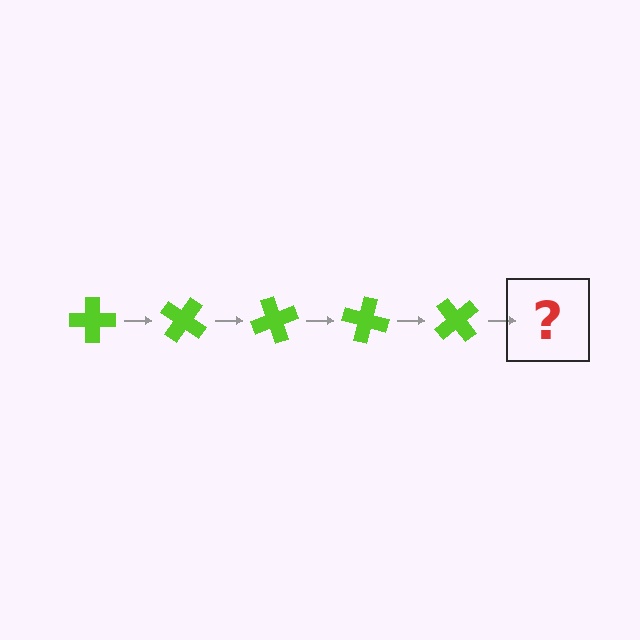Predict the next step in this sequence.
The next step is a lime cross rotated 175 degrees.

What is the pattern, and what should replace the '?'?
The pattern is that the cross rotates 35 degrees each step. The '?' should be a lime cross rotated 175 degrees.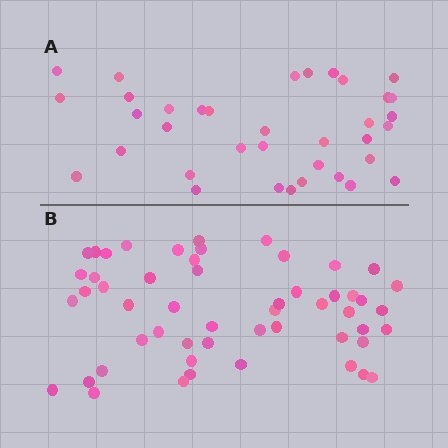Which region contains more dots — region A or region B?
Region B (the bottom region) has more dots.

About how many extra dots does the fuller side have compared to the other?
Region B has approximately 15 more dots than region A.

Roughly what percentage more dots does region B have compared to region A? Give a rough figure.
About 45% more.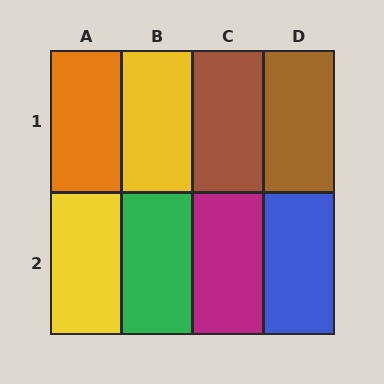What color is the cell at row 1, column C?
Brown.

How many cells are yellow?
2 cells are yellow.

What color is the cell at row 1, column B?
Yellow.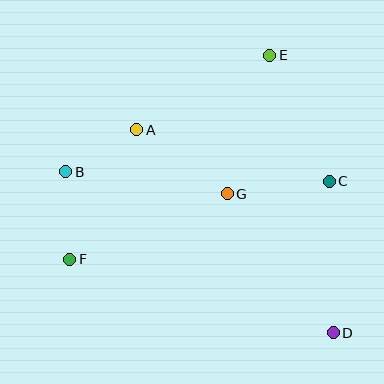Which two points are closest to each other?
Points A and B are closest to each other.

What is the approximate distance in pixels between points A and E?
The distance between A and E is approximately 153 pixels.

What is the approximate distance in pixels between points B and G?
The distance between B and G is approximately 163 pixels.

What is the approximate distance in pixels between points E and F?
The distance between E and F is approximately 286 pixels.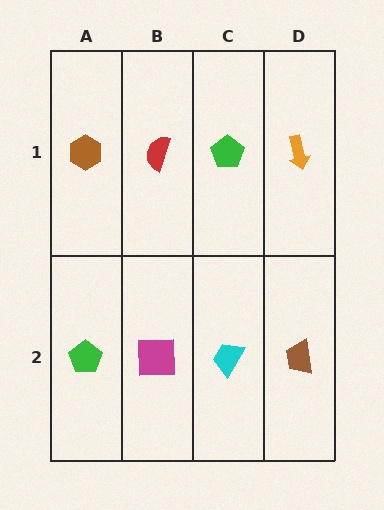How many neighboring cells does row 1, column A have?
2.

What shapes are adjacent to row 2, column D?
An orange arrow (row 1, column D), a cyan trapezoid (row 2, column C).